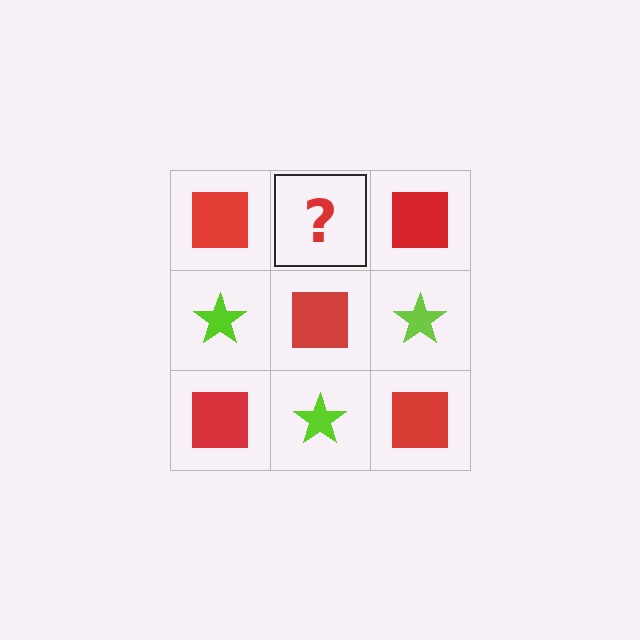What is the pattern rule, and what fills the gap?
The rule is that it alternates red square and lime star in a checkerboard pattern. The gap should be filled with a lime star.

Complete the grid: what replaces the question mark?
The question mark should be replaced with a lime star.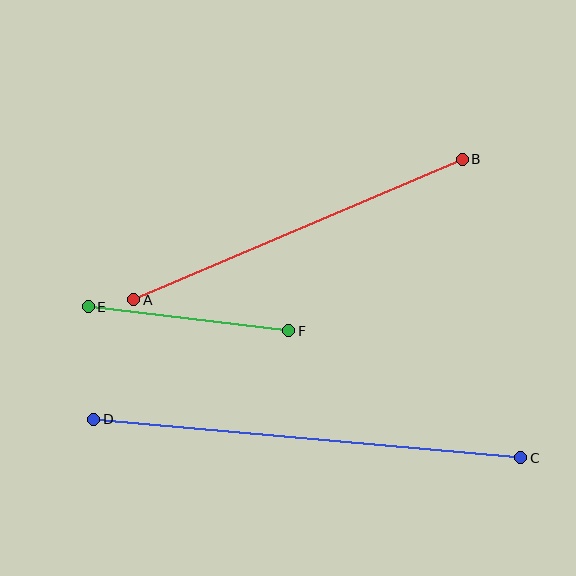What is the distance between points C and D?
The distance is approximately 429 pixels.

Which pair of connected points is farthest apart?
Points C and D are farthest apart.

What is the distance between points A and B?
The distance is approximately 357 pixels.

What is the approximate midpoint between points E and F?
The midpoint is at approximately (189, 319) pixels.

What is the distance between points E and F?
The distance is approximately 202 pixels.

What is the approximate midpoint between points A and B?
The midpoint is at approximately (298, 230) pixels.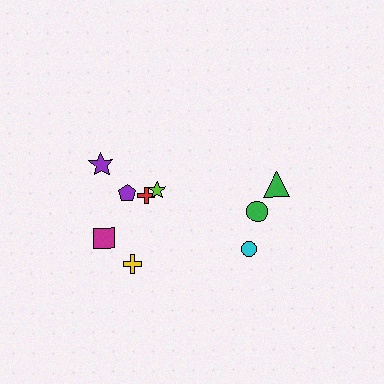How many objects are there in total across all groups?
There are 9 objects.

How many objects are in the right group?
There are 3 objects.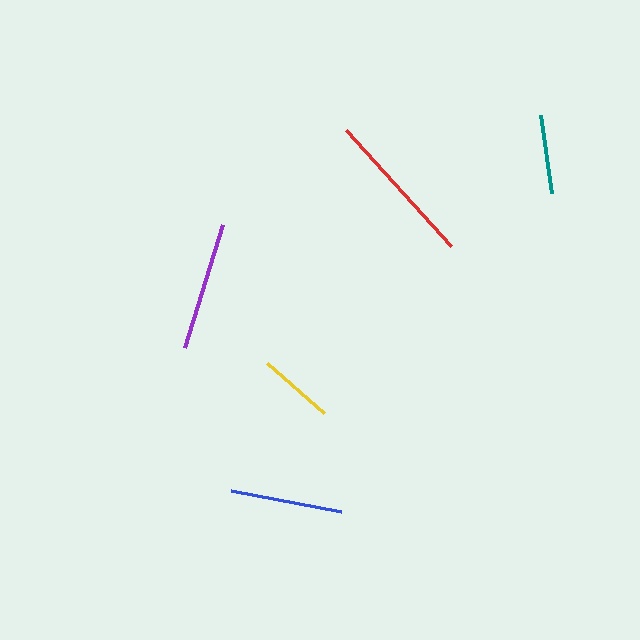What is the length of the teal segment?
The teal segment is approximately 79 pixels long.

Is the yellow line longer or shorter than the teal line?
The teal line is longer than the yellow line.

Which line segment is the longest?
The red line is the longest at approximately 156 pixels.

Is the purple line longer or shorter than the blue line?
The purple line is longer than the blue line.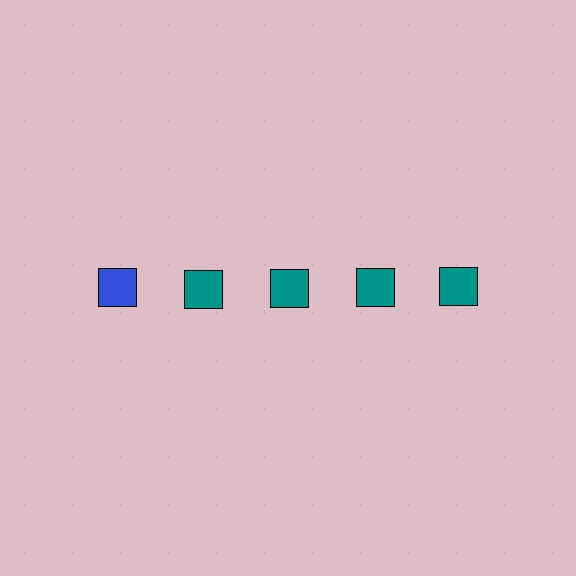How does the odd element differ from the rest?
It has a different color: blue instead of teal.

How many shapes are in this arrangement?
There are 5 shapes arranged in a grid pattern.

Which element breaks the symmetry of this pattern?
The blue square in the top row, leftmost column breaks the symmetry. All other shapes are teal squares.